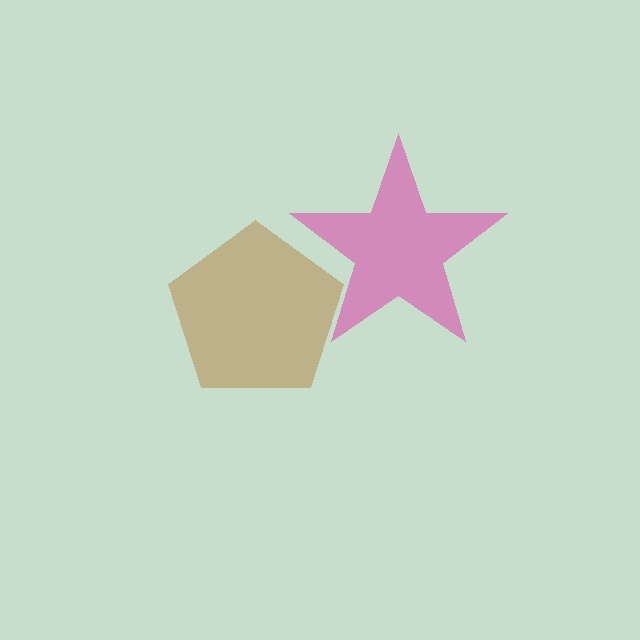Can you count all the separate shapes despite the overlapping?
Yes, there are 2 separate shapes.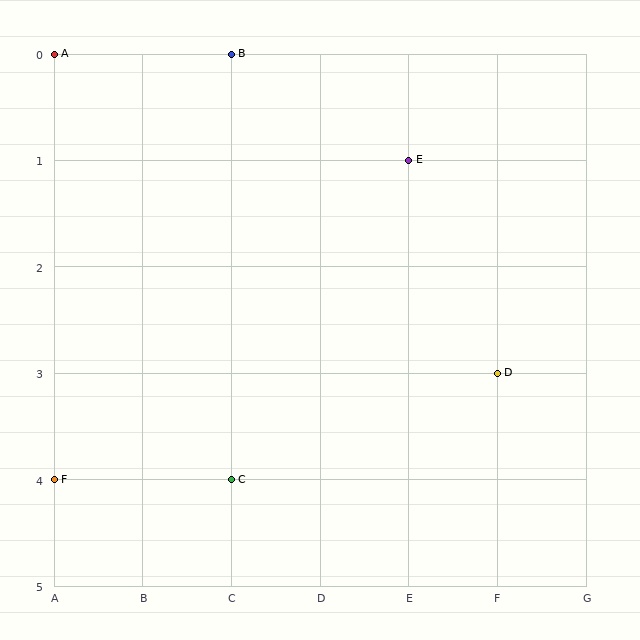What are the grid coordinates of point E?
Point E is at grid coordinates (E, 1).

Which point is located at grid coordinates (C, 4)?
Point C is at (C, 4).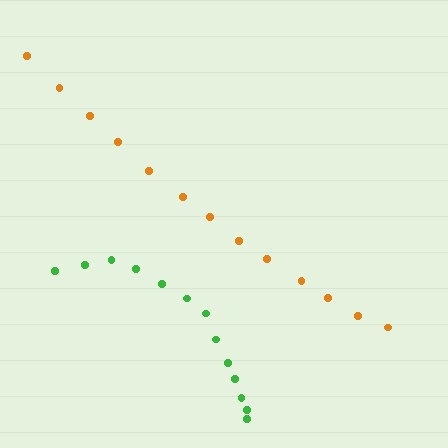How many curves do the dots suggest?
There are 2 distinct paths.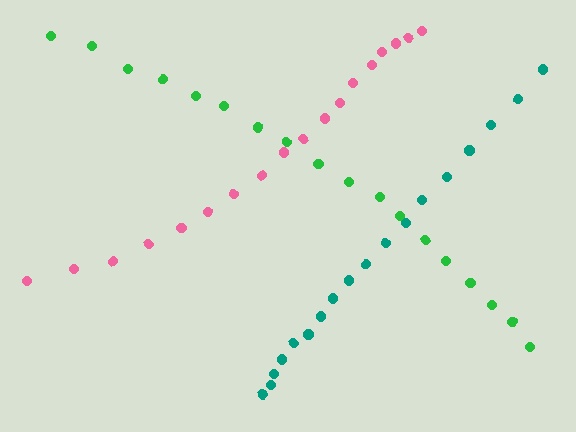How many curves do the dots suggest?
There are 3 distinct paths.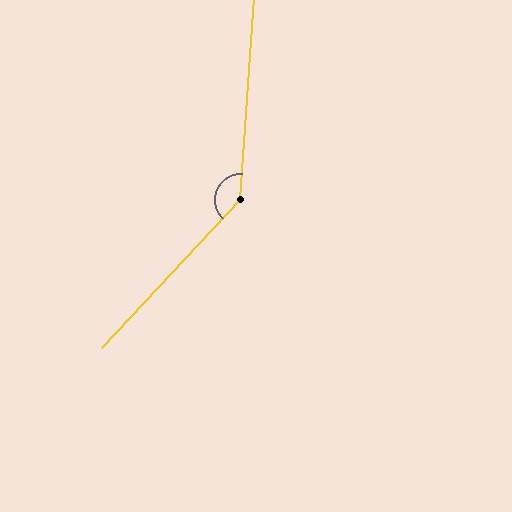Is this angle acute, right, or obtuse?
It is obtuse.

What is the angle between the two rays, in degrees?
Approximately 141 degrees.